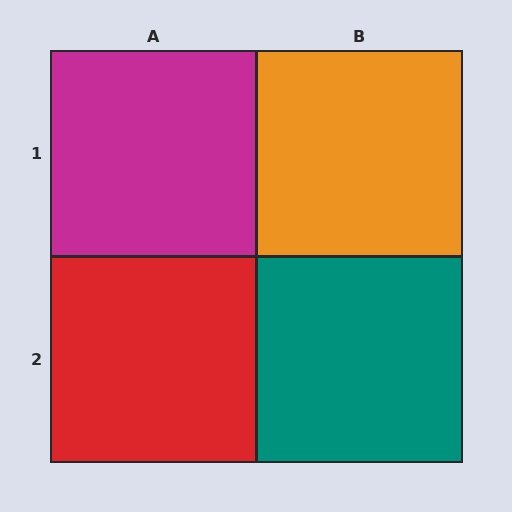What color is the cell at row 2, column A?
Red.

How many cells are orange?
1 cell is orange.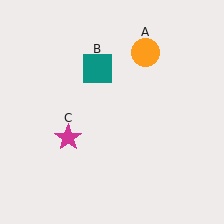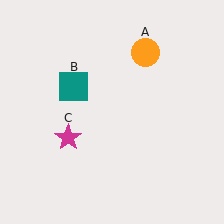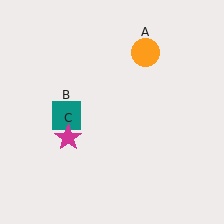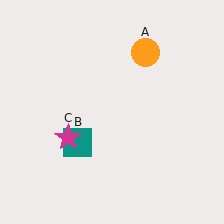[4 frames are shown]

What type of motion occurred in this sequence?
The teal square (object B) rotated counterclockwise around the center of the scene.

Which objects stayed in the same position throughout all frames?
Orange circle (object A) and magenta star (object C) remained stationary.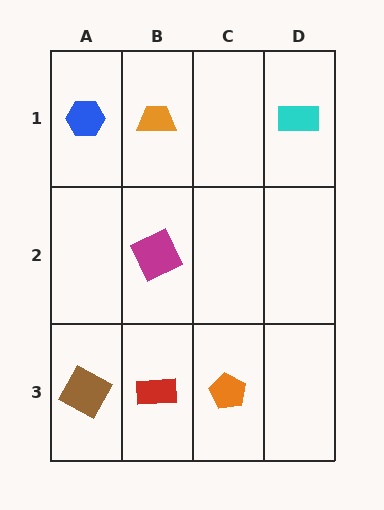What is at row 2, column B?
A magenta square.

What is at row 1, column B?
An orange trapezoid.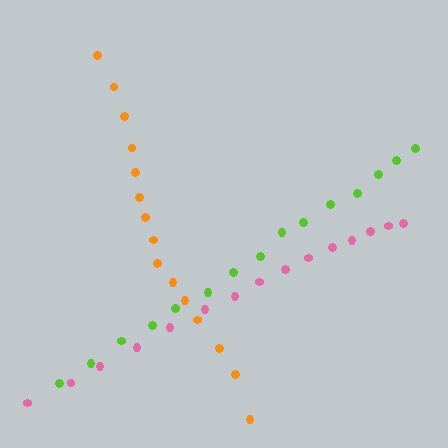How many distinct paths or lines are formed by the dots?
There are 3 distinct paths.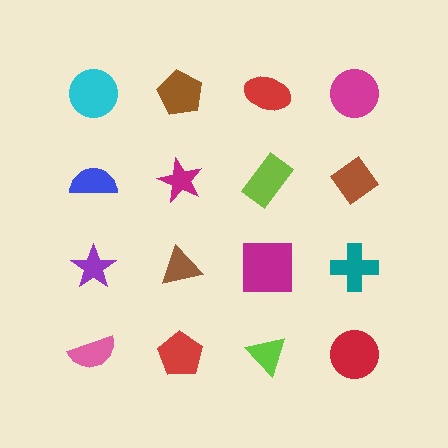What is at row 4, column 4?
A red circle.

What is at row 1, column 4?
A magenta circle.